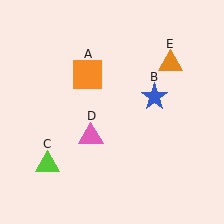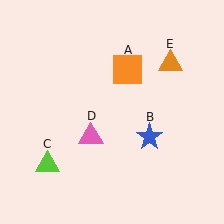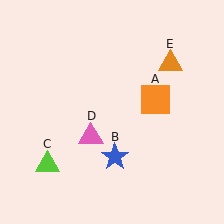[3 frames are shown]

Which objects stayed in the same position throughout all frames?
Lime triangle (object C) and pink triangle (object D) and orange triangle (object E) remained stationary.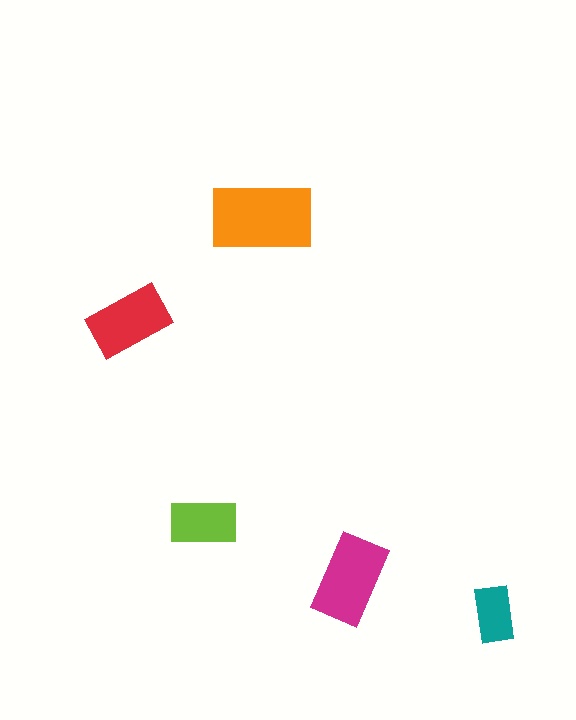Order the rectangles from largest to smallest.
the orange one, the magenta one, the red one, the lime one, the teal one.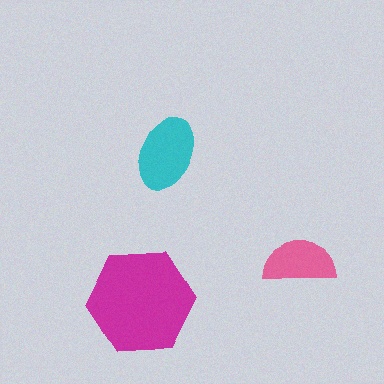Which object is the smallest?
The pink semicircle.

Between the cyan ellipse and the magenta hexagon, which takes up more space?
The magenta hexagon.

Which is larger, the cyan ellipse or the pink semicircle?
The cyan ellipse.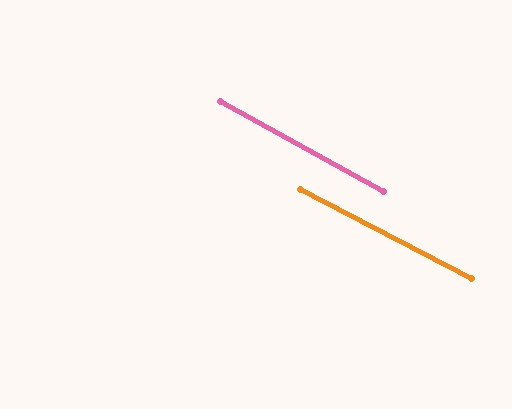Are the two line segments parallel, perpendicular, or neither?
Parallel — their directions differ by only 1.2°.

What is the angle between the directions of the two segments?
Approximately 1 degree.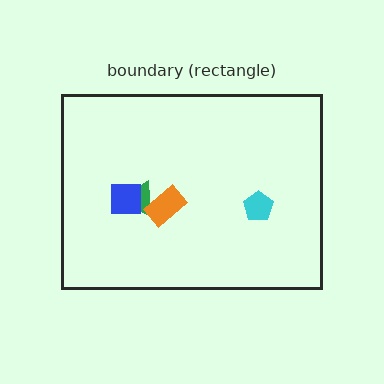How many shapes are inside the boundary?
4 inside, 0 outside.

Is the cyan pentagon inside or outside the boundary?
Inside.